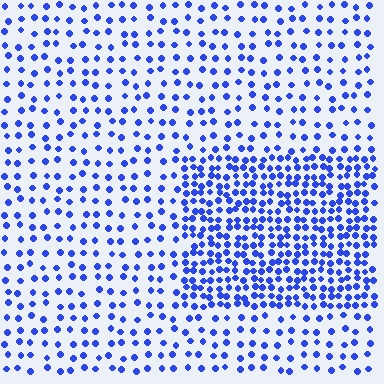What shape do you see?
I see a rectangle.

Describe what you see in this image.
The image contains small blue elements arranged at two different densities. A rectangle-shaped region is visible where the elements are more densely packed than the surrounding area.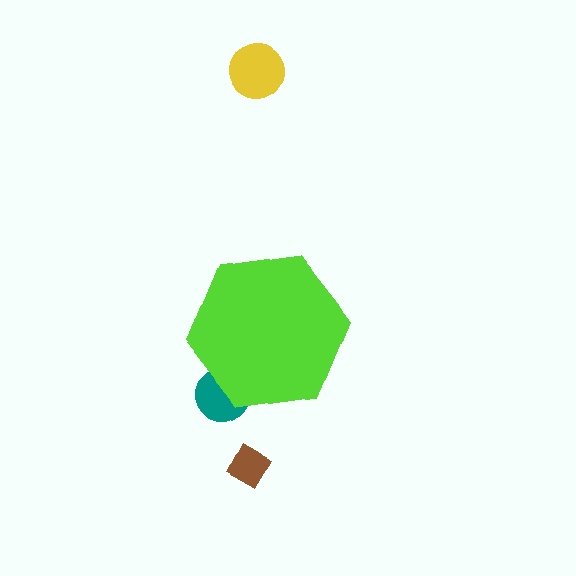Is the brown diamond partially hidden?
No, the brown diamond is fully visible.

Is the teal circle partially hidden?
Yes, the teal circle is partially hidden behind the lime hexagon.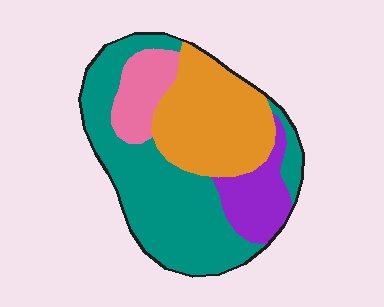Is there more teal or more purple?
Teal.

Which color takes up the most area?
Teal, at roughly 45%.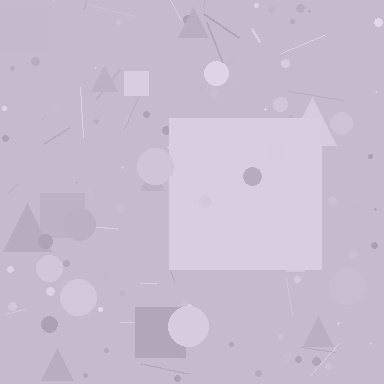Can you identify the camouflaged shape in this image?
The camouflaged shape is a square.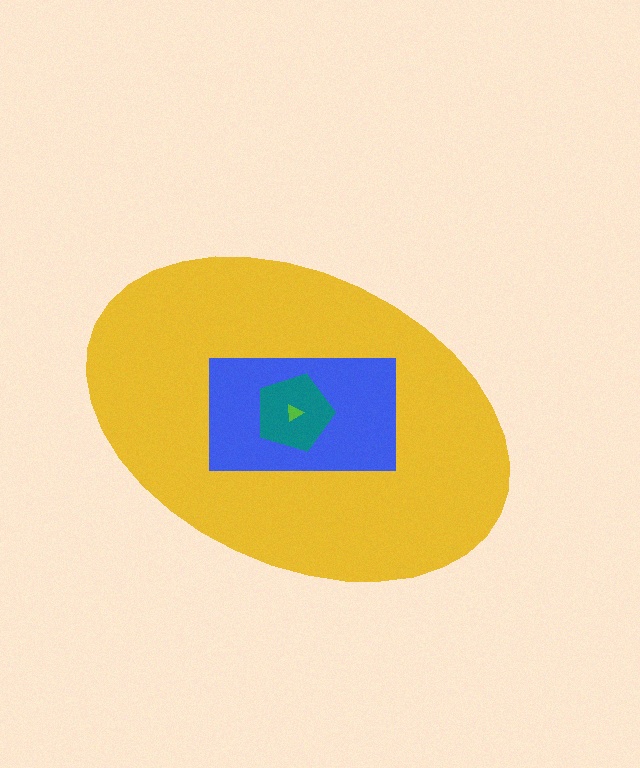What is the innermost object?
The lime triangle.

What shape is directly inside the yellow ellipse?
The blue rectangle.